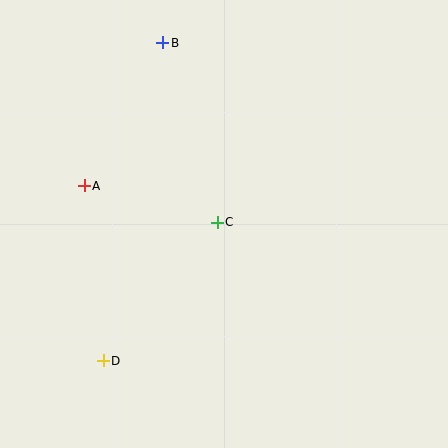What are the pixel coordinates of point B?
Point B is at (163, 43).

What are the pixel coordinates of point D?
Point D is at (103, 361).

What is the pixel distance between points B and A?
The distance between B and A is 163 pixels.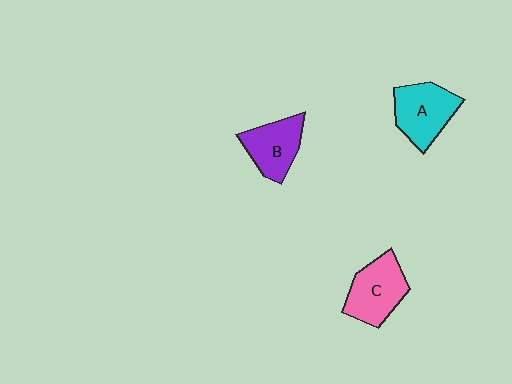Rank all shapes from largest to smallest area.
From largest to smallest: C (pink), A (cyan), B (purple).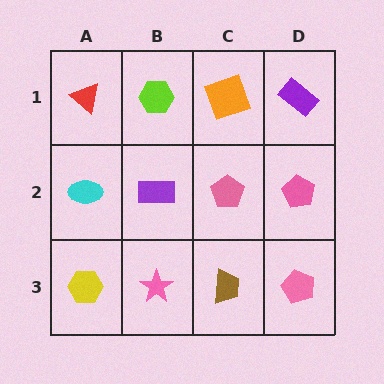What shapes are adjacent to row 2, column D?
A purple rectangle (row 1, column D), a pink pentagon (row 3, column D), a pink pentagon (row 2, column C).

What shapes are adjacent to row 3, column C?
A pink pentagon (row 2, column C), a pink star (row 3, column B), a pink pentagon (row 3, column D).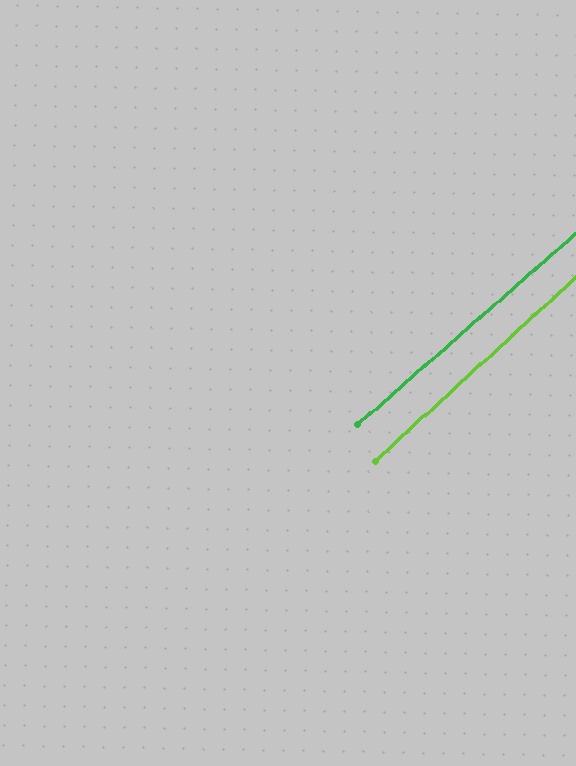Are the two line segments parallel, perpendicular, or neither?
Parallel — their directions differ by only 1.3°.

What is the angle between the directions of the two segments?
Approximately 1 degree.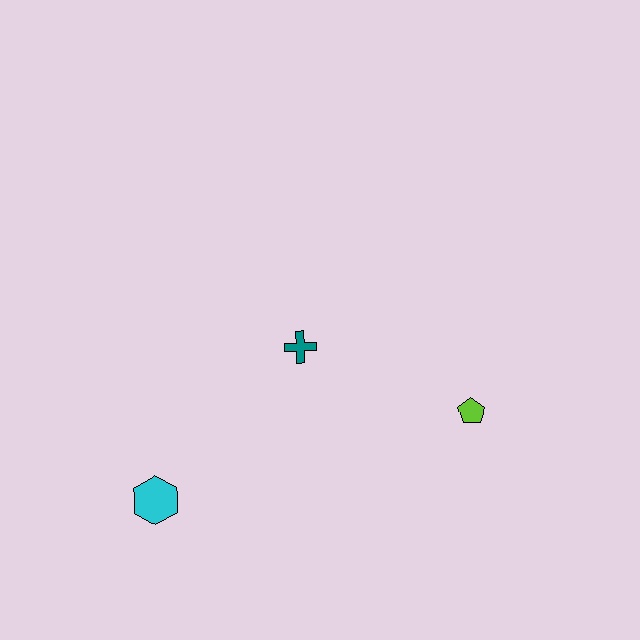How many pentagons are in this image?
There is 1 pentagon.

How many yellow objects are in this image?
There are no yellow objects.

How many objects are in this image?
There are 3 objects.